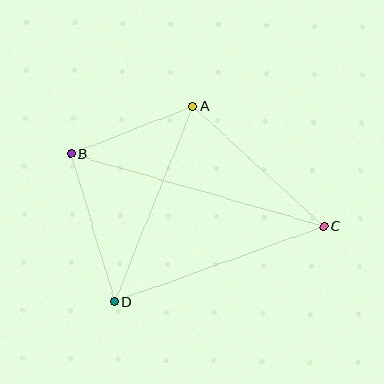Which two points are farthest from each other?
Points B and C are farthest from each other.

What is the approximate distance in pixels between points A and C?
The distance between A and C is approximately 177 pixels.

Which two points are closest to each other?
Points A and B are closest to each other.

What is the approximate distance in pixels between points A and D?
The distance between A and D is approximately 210 pixels.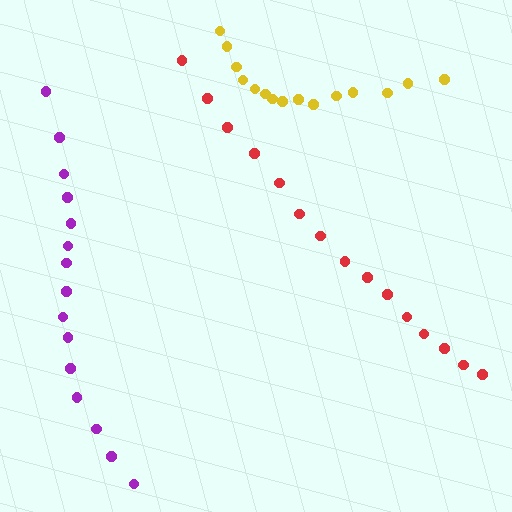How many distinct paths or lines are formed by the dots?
There are 3 distinct paths.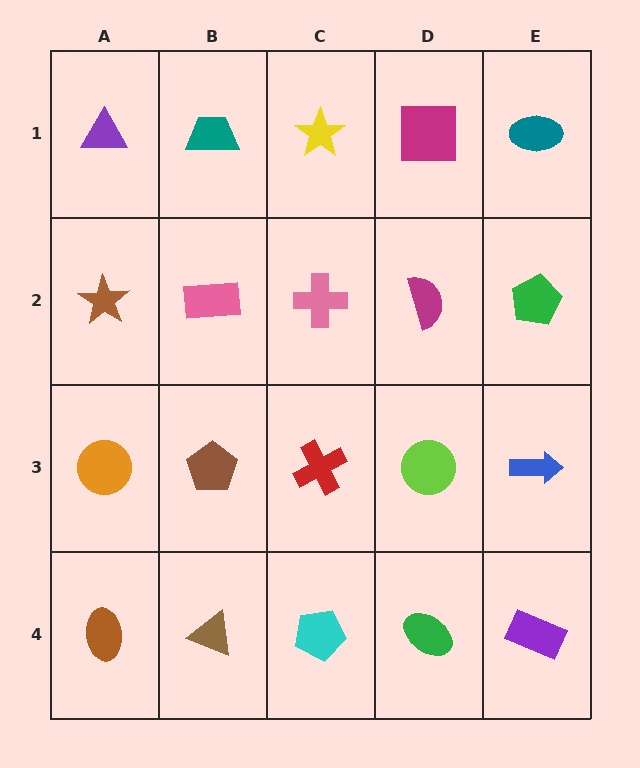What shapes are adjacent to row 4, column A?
An orange circle (row 3, column A), a brown triangle (row 4, column B).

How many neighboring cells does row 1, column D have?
3.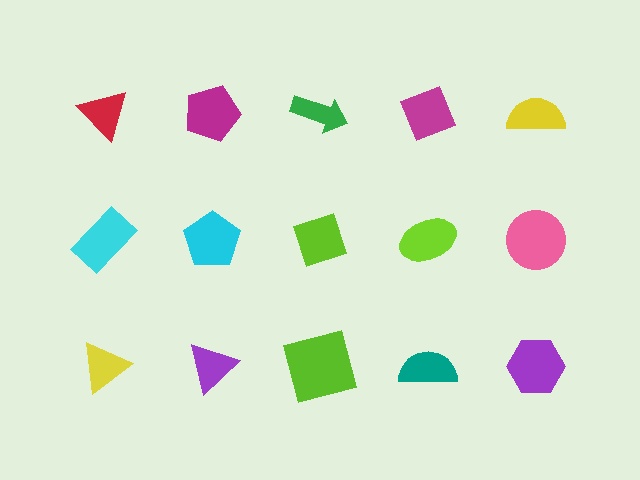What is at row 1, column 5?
A yellow semicircle.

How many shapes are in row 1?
5 shapes.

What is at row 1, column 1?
A red triangle.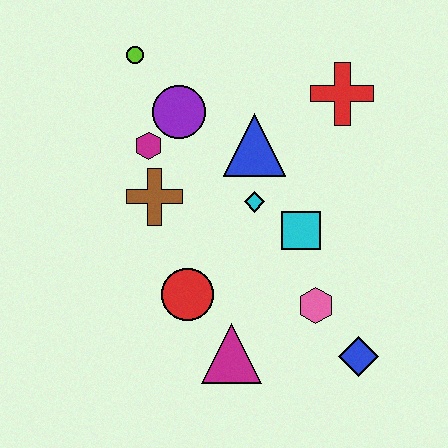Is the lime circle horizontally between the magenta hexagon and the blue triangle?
No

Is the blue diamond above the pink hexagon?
No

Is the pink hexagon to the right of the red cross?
No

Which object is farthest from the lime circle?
The blue diamond is farthest from the lime circle.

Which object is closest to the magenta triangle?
The red circle is closest to the magenta triangle.